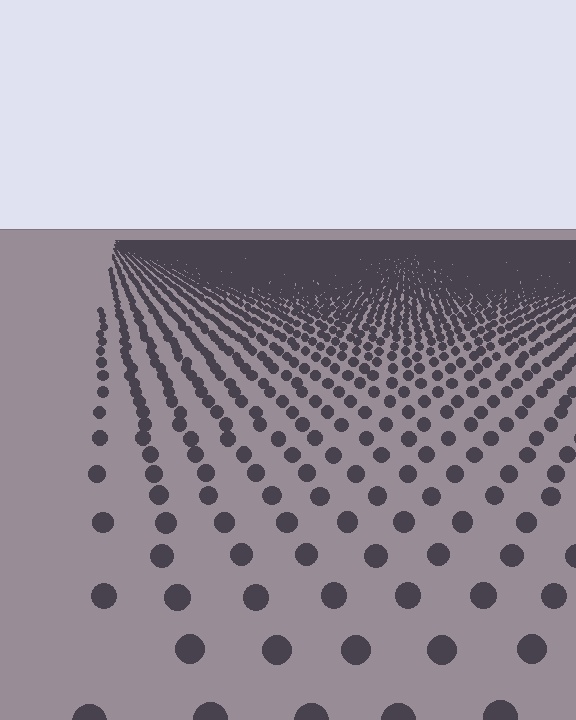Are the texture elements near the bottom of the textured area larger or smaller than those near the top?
Larger. Near the bottom, elements are closer to the viewer and appear at a bigger on-screen size.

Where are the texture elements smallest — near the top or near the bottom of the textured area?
Near the top.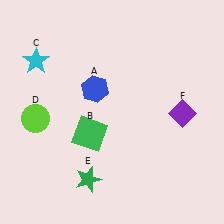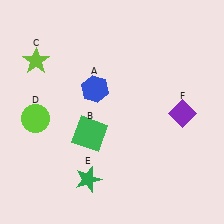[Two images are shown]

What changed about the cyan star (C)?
In Image 1, C is cyan. In Image 2, it changed to lime.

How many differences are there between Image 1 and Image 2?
There is 1 difference between the two images.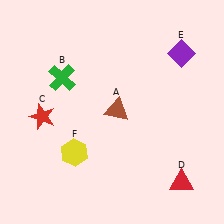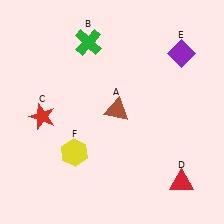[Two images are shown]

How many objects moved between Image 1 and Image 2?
1 object moved between the two images.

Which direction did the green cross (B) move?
The green cross (B) moved up.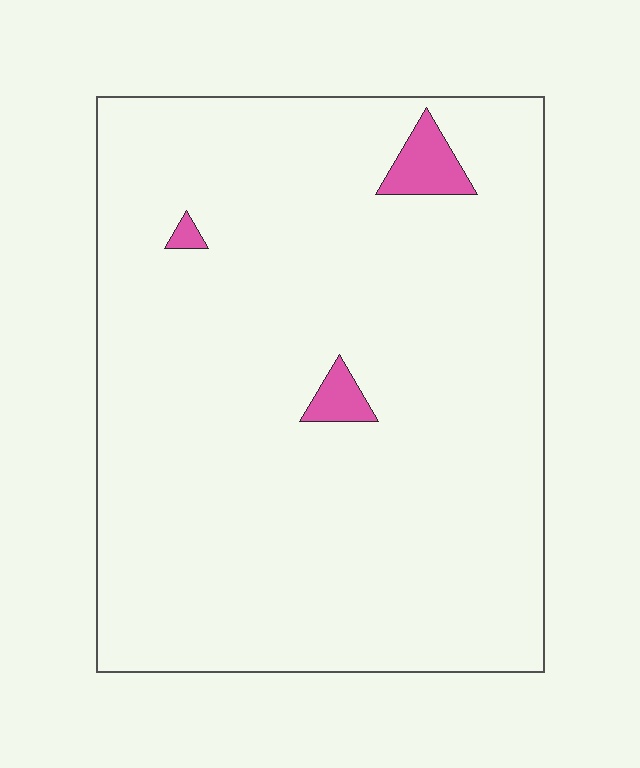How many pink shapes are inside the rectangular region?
3.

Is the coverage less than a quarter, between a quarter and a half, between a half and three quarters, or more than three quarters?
Less than a quarter.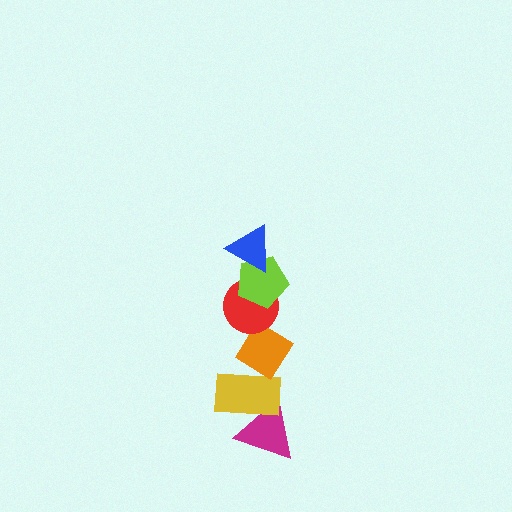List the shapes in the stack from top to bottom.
From top to bottom: the blue triangle, the lime pentagon, the red circle, the orange diamond, the yellow rectangle, the magenta triangle.